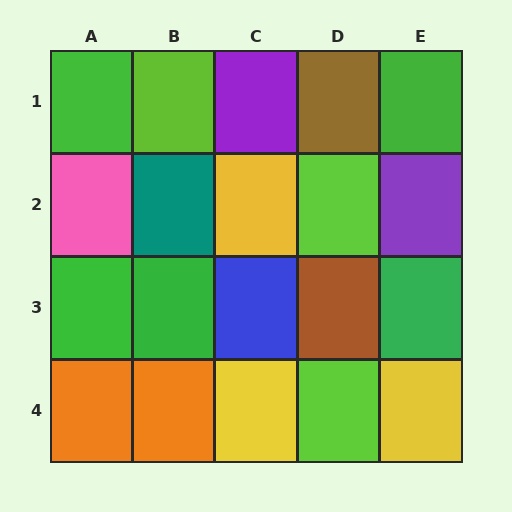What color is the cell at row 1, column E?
Green.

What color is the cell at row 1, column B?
Lime.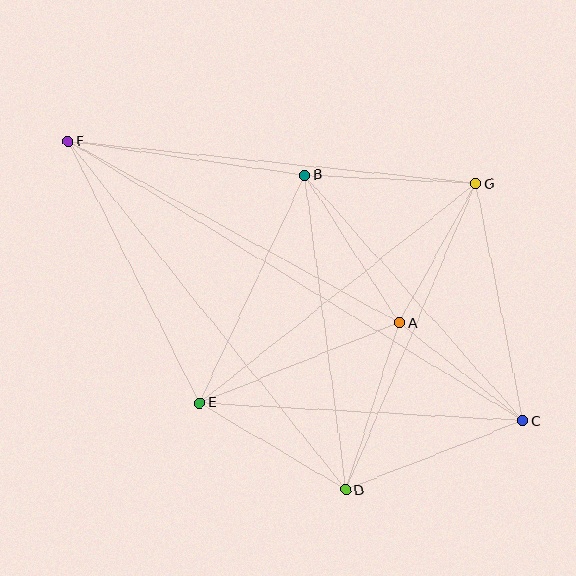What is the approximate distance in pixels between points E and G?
The distance between E and G is approximately 353 pixels.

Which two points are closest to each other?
Points A and C are closest to each other.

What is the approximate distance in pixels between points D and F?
The distance between D and F is approximately 446 pixels.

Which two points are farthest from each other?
Points C and F are farthest from each other.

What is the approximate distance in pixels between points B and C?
The distance between B and C is approximately 329 pixels.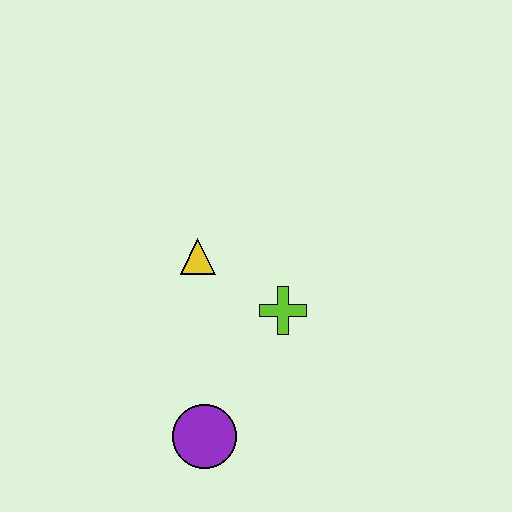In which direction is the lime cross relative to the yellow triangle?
The lime cross is to the right of the yellow triangle.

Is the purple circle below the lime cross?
Yes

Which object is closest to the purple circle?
The lime cross is closest to the purple circle.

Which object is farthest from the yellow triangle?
The purple circle is farthest from the yellow triangle.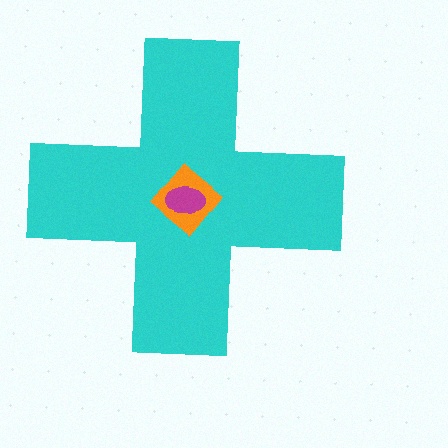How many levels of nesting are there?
3.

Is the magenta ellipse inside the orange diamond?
Yes.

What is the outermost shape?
The cyan cross.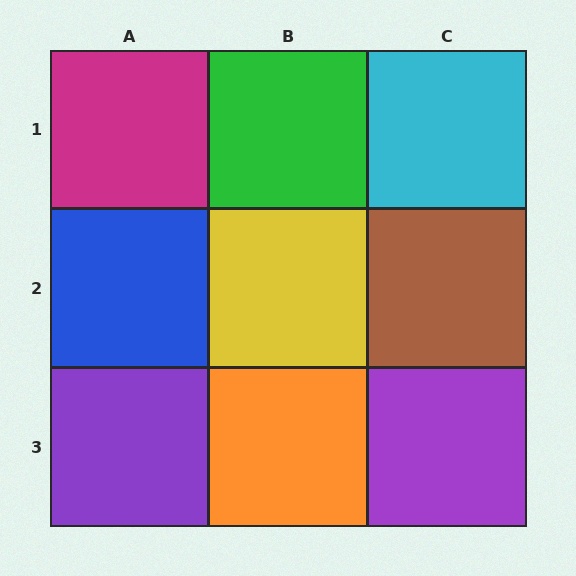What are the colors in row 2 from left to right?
Blue, yellow, brown.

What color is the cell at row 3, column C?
Purple.